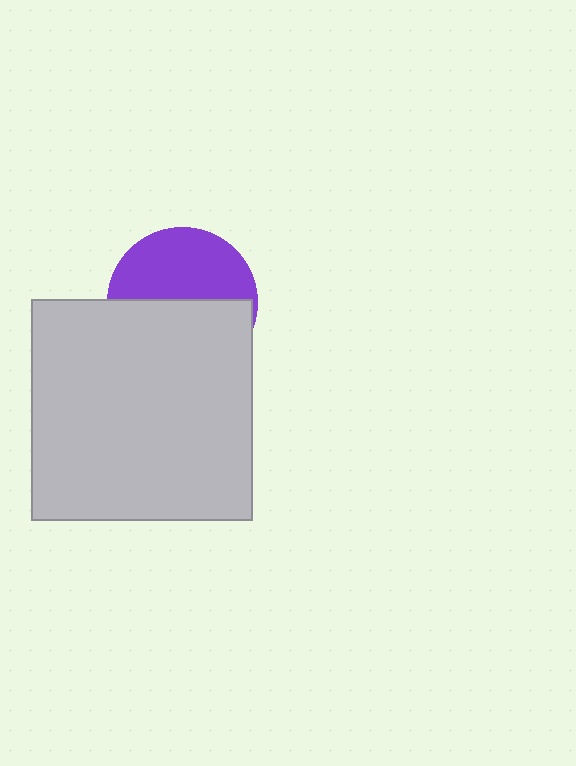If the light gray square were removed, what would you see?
You would see the complete purple circle.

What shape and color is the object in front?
The object in front is a light gray square.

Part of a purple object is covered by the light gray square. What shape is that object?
It is a circle.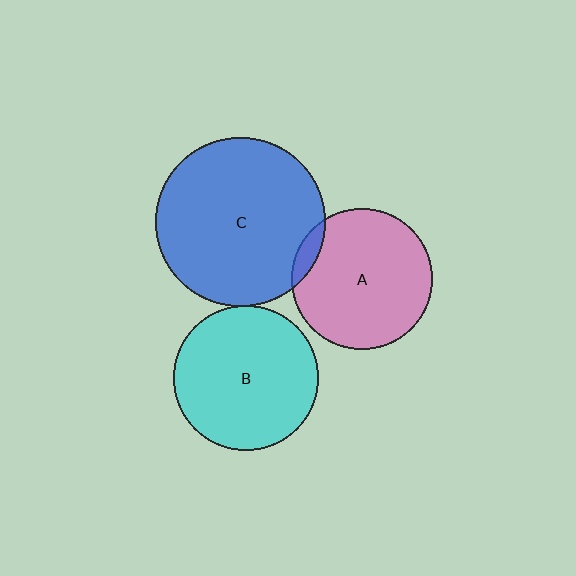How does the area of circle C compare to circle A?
Approximately 1.4 times.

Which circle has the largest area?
Circle C (blue).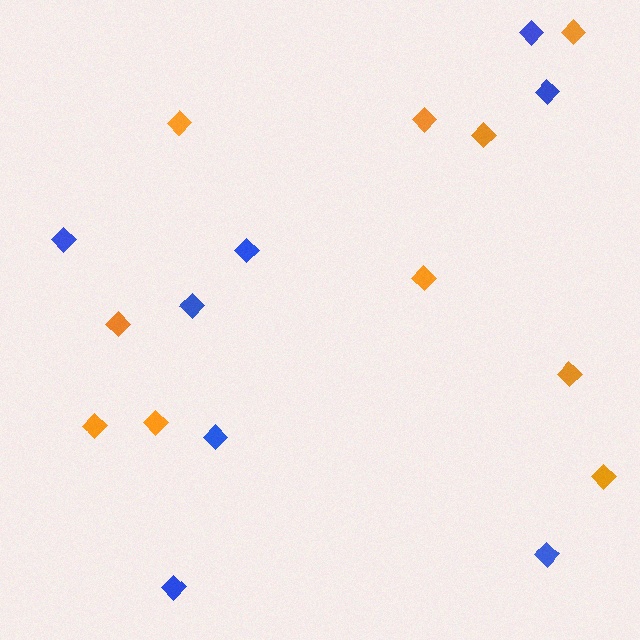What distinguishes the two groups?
There are 2 groups: one group of orange diamonds (10) and one group of blue diamonds (8).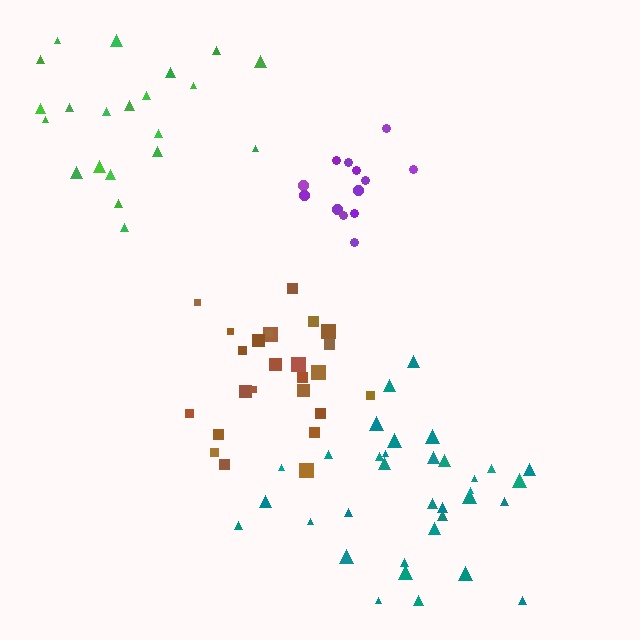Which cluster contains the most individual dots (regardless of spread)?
Teal (34).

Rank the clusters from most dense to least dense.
purple, brown, teal, green.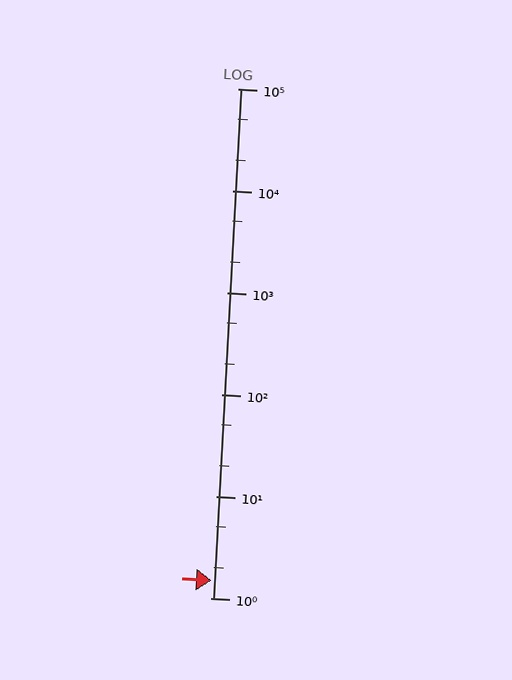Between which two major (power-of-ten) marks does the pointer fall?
The pointer is between 1 and 10.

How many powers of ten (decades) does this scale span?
The scale spans 5 decades, from 1 to 100000.